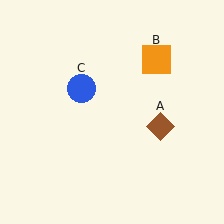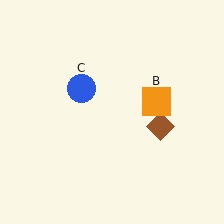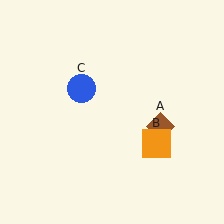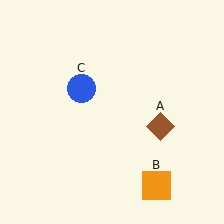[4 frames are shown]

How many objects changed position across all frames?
1 object changed position: orange square (object B).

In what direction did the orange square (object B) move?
The orange square (object B) moved down.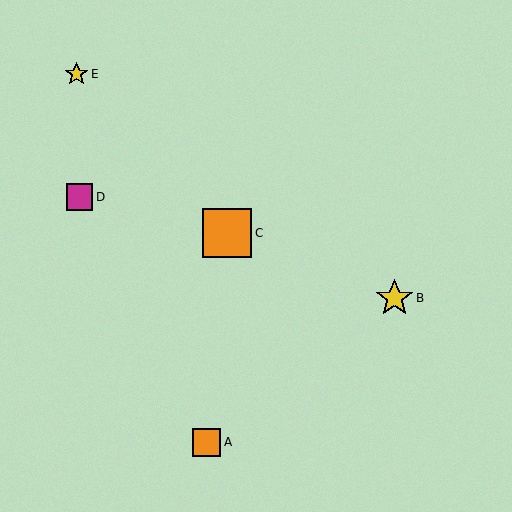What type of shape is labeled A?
Shape A is an orange square.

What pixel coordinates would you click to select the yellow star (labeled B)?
Click at (394, 298) to select the yellow star B.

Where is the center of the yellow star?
The center of the yellow star is at (77, 74).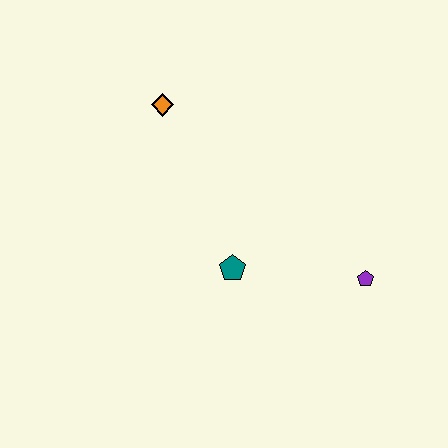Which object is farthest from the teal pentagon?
The orange diamond is farthest from the teal pentagon.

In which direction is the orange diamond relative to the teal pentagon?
The orange diamond is above the teal pentagon.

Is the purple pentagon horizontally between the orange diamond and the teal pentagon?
No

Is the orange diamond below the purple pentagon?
No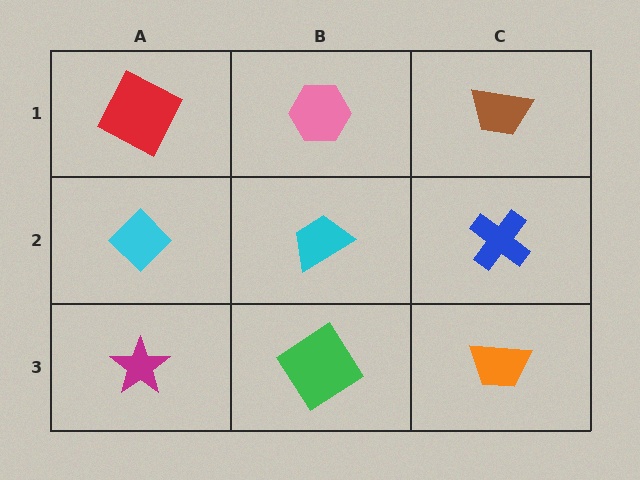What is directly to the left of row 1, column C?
A pink hexagon.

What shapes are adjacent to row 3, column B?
A cyan trapezoid (row 2, column B), a magenta star (row 3, column A), an orange trapezoid (row 3, column C).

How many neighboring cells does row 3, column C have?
2.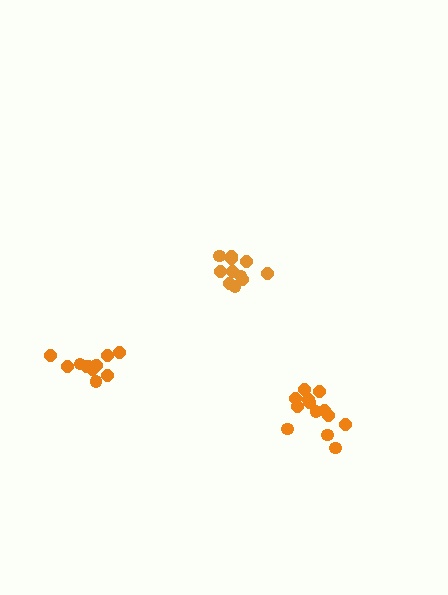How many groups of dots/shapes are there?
There are 3 groups.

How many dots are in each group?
Group 1: 13 dots, Group 2: 11 dots, Group 3: 12 dots (36 total).